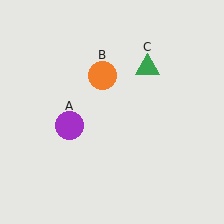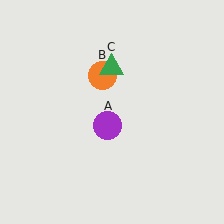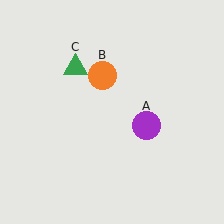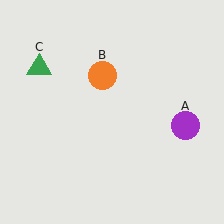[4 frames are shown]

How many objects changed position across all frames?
2 objects changed position: purple circle (object A), green triangle (object C).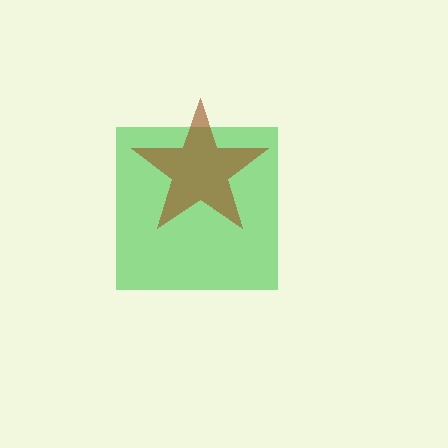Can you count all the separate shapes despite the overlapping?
Yes, there are 2 separate shapes.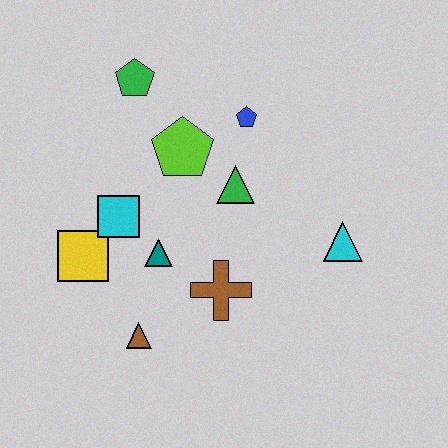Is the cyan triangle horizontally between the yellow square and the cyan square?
No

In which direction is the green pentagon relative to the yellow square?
The green pentagon is above the yellow square.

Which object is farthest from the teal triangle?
The cyan triangle is farthest from the teal triangle.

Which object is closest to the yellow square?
The cyan square is closest to the yellow square.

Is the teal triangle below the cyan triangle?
Yes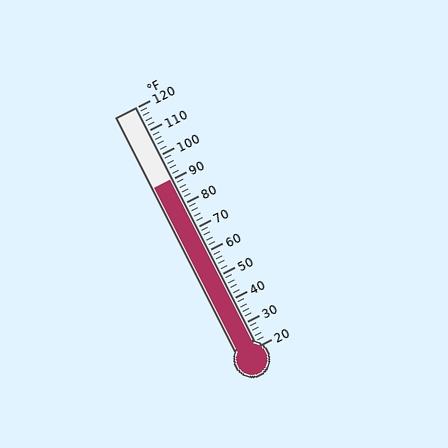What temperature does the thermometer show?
The thermometer shows approximately 90°F.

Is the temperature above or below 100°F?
The temperature is below 100°F.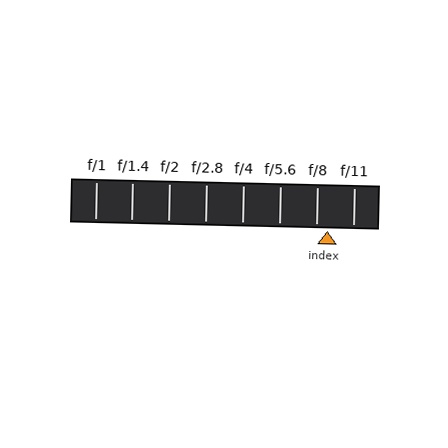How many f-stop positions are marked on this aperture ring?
There are 8 f-stop positions marked.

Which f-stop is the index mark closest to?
The index mark is closest to f/8.